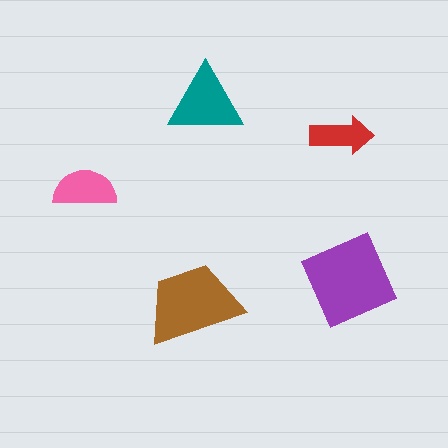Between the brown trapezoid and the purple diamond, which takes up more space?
The purple diamond.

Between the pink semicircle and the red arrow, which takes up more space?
The pink semicircle.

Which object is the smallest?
The red arrow.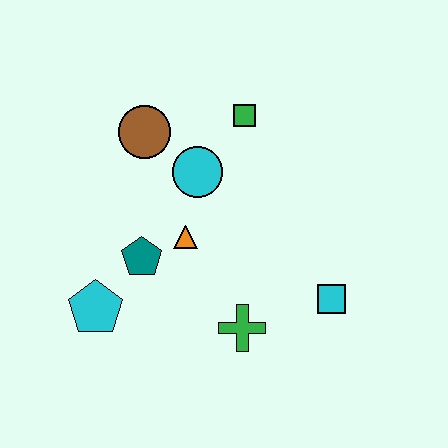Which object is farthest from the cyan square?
The brown circle is farthest from the cyan square.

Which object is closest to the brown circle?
The cyan circle is closest to the brown circle.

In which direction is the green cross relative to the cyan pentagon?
The green cross is to the right of the cyan pentagon.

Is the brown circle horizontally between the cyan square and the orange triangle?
No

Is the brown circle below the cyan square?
No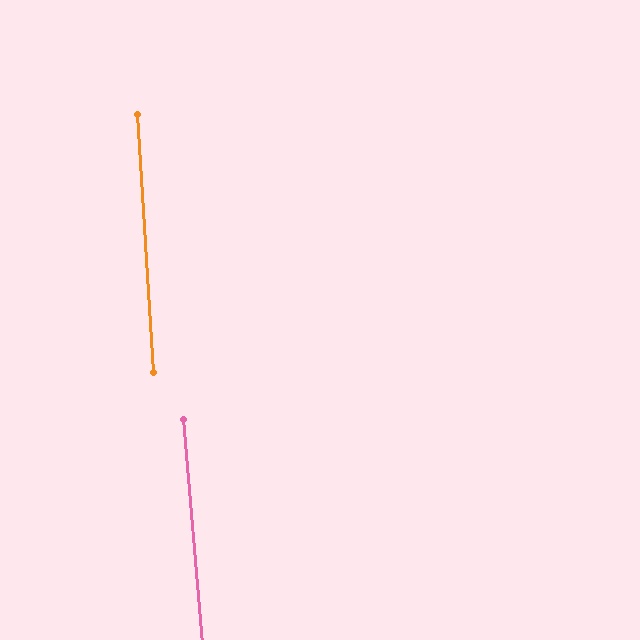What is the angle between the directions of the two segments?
Approximately 1 degree.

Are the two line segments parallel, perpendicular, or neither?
Parallel — their directions differ by only 1.2°.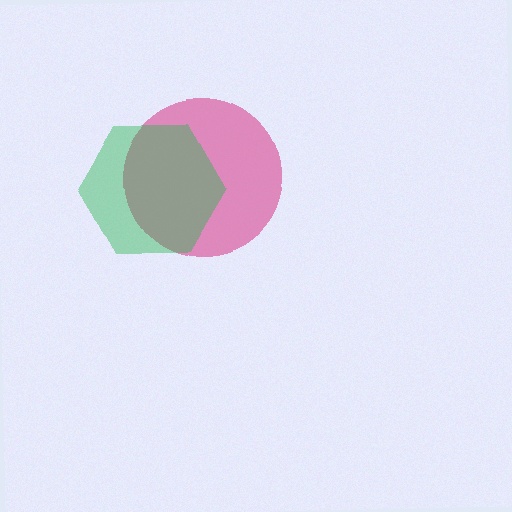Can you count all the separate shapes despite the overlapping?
Yes, there are 2 separate shapes.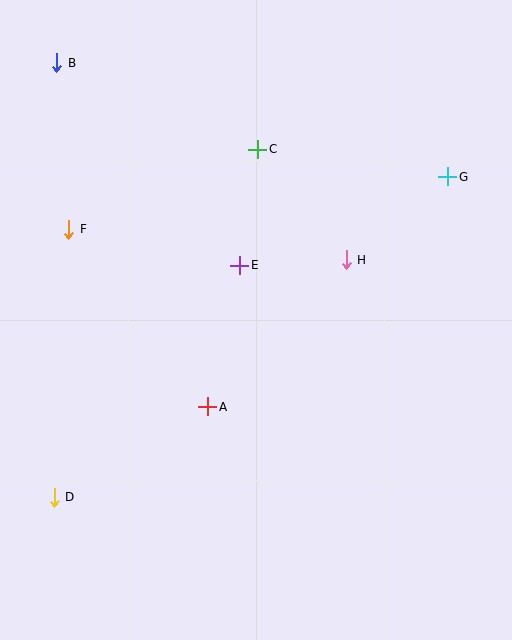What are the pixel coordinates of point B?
Point B is at (57, 63).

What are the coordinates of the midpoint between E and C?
The midpoint between E and C is at (249, 207).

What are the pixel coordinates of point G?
Point G is at (448, 177).